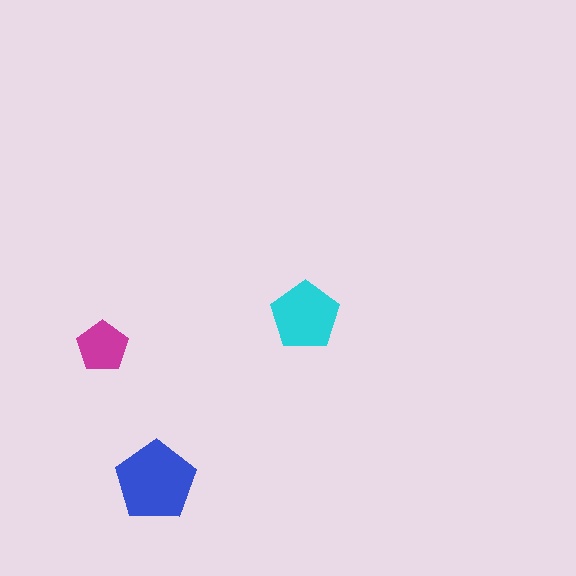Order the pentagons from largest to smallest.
the blue one, the cyan one, the magenta one.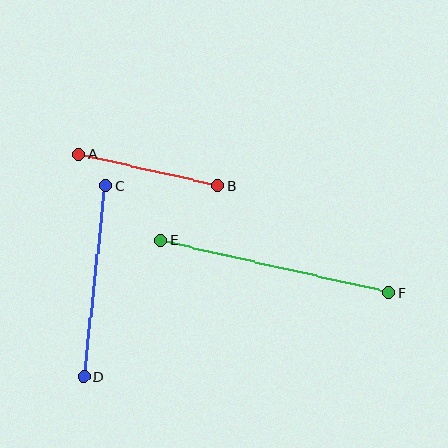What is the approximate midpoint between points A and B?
The midpoint is at approximately (148, 170) pixels.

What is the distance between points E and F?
The distance is approximately 234 pixels.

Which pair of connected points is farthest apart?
Points E and F are farthest apart.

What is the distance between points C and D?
The distance is approximately 192 pixels.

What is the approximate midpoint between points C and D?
The midpoint is at approximately (94, 281) pixels.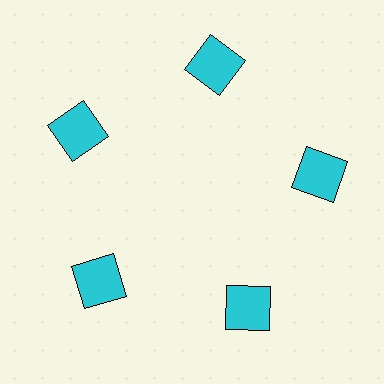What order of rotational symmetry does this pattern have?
This pattern has 5-fold rotational symmetry.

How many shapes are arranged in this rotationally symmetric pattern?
There are 5 shapes, arranged in 5 groups of 1.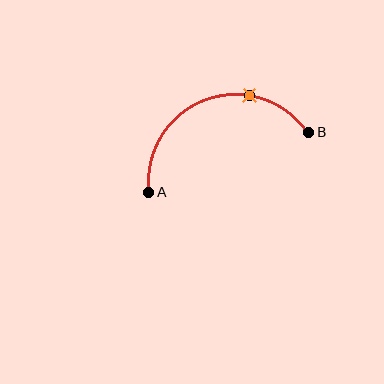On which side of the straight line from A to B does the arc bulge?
The arc bulges above the straight line connecting A and B.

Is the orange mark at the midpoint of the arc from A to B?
No. The orange mark lies on the arc but is closer to endpoint B. The arc midpoint would be at the point on the curve equidistant along the arc from both A and B.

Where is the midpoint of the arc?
The arc midpoint is the point on the curve farthest from the straight line joining A and B. It sits above that line.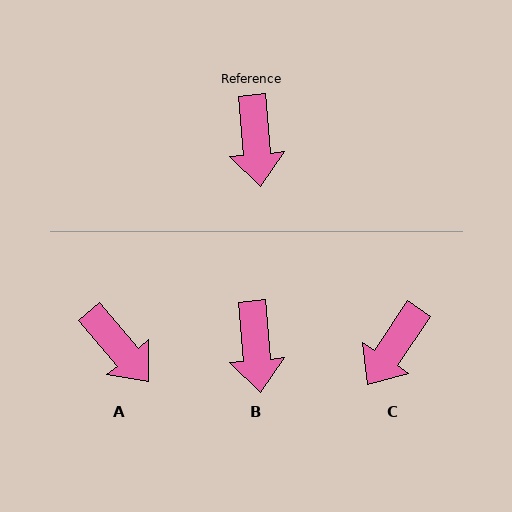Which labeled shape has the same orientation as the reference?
B.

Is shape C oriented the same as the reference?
No, it is off by about 39 degrees.